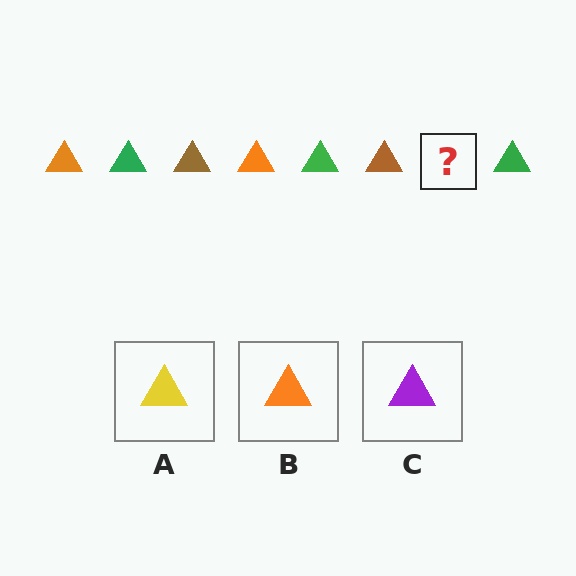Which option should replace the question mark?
Option B.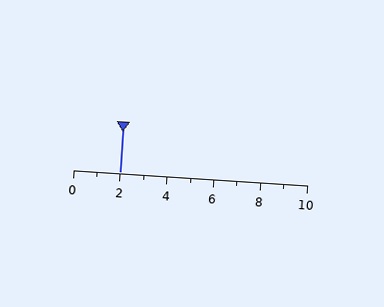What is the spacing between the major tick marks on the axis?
The major ticks are spaced 2 apart.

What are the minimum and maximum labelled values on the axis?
The axis runs from 0 to 10.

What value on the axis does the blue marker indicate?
The marker indicates approximately 2.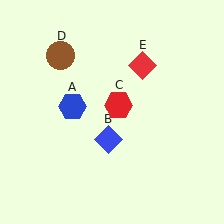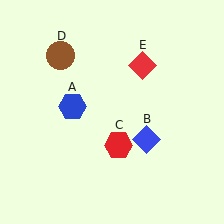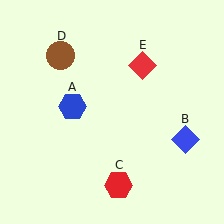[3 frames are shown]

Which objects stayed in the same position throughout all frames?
Blue hexagon (object A) and brown circle (object D) and red diamond (object E) remained stationary.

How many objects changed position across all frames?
2 objects changed position: blue diamond (object B), red hexagon (object C).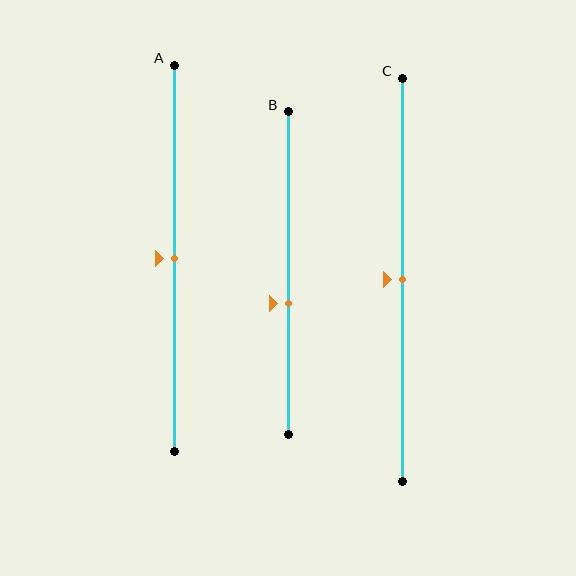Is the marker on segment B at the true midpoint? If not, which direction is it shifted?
No, the marker on segment B is shifted downward by about 9% of the segment length.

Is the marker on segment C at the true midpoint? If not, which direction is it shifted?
Yes, the marker on segment C is at the true midpoint.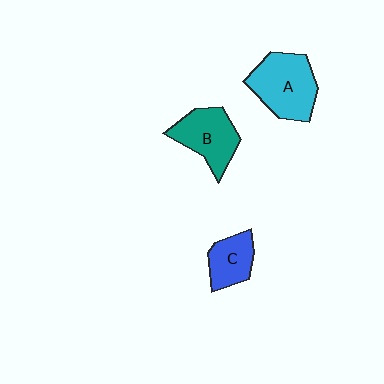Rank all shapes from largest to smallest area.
From largest to smallest: A (cyan), B (teal), C (blue).